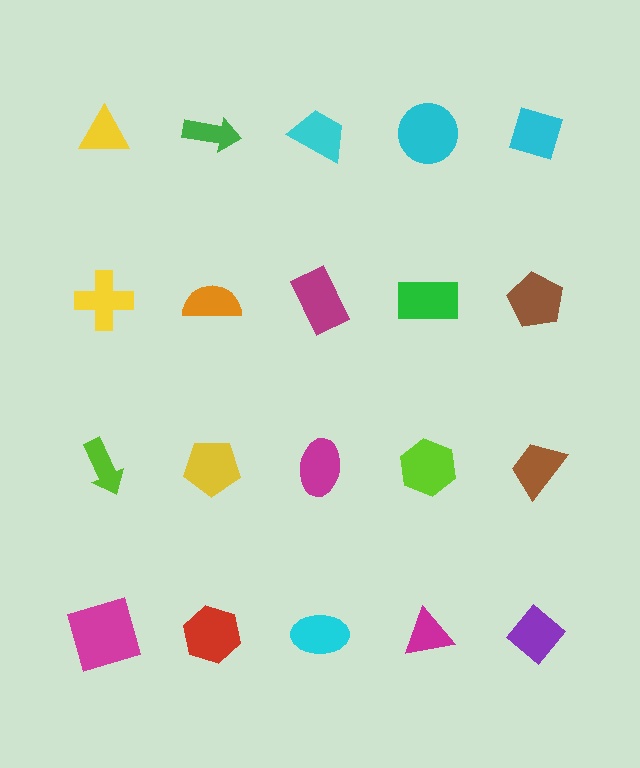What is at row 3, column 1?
A lime arrow.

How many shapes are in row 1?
5 shapes.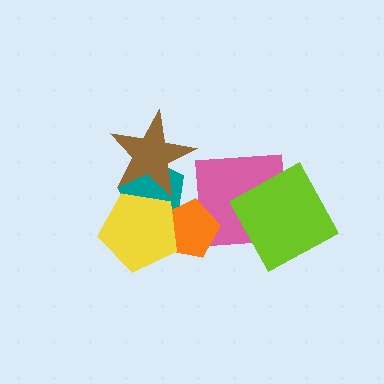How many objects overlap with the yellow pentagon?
3 objects overlap with the yellow pentagon.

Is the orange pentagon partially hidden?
Yes, it is partially covered by another shape.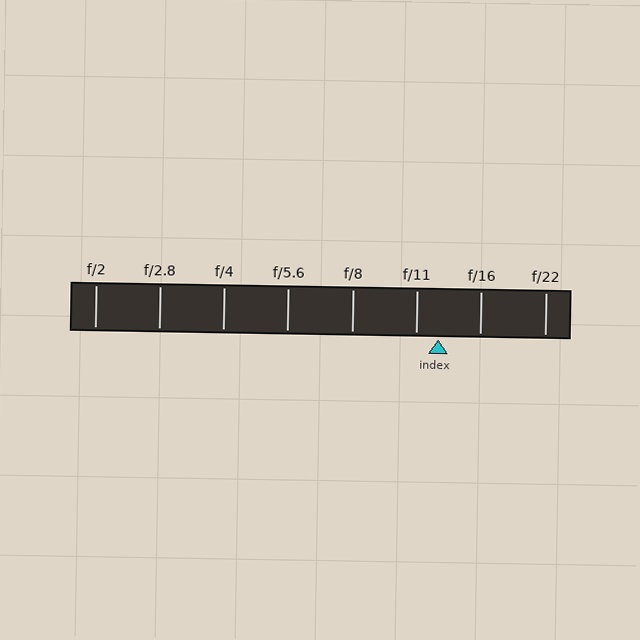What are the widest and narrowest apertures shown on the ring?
The widest aperture shown is f/2 and the narrowest is f/22.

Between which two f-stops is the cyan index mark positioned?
The index mark is between f/11 and f/16.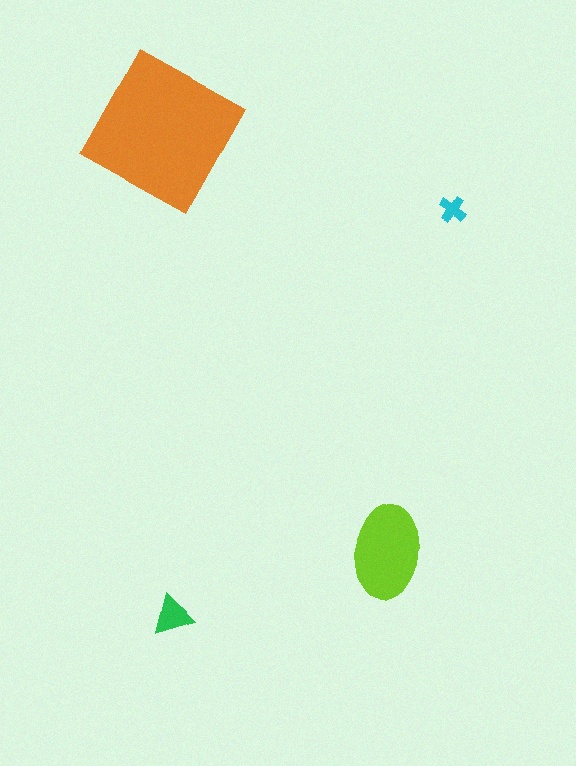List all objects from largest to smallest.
The orange square, the lime ellipse, the green triangle, the cyan cross.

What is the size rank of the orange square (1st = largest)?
1st.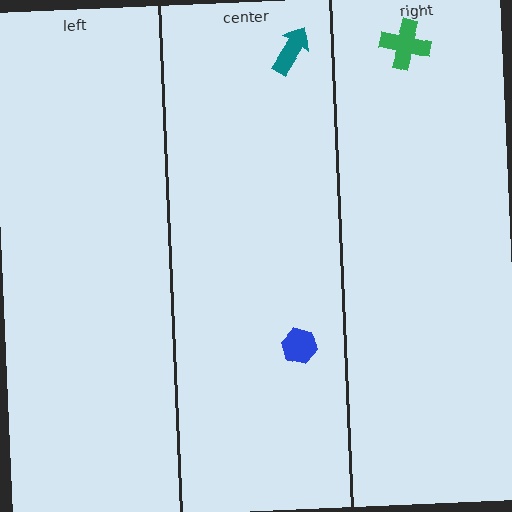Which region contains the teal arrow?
The center region.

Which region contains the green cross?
The right region.